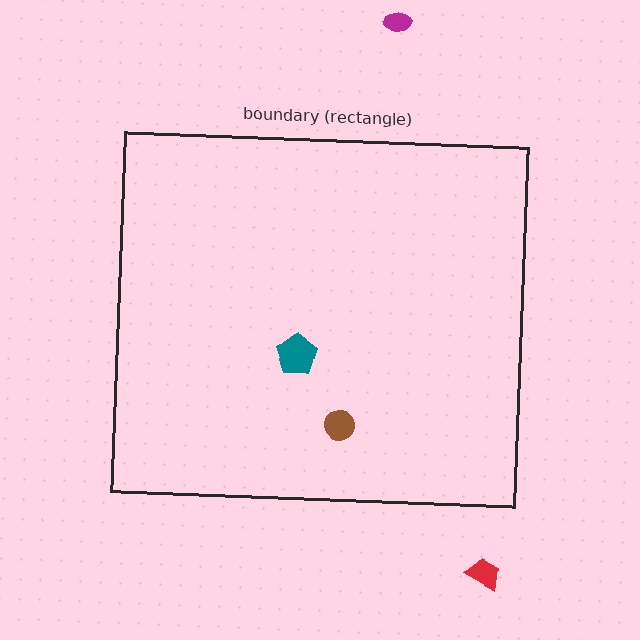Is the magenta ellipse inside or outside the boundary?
Outside.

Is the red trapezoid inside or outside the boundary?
Outside.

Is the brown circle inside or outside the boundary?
Inside.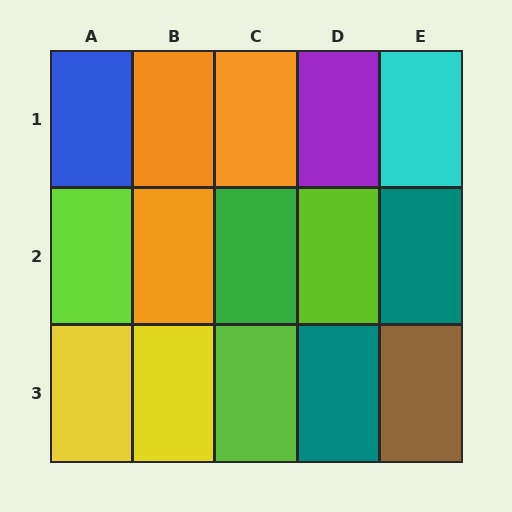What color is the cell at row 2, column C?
Green.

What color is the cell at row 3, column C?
Lime.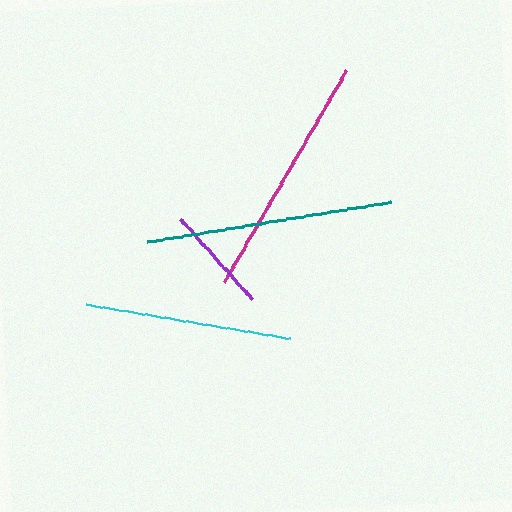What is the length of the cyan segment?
The cyan segment is approximately 206 pixels long.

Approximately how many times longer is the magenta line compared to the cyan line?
The magenta line is approximately 1.2 times the length of the cyan line.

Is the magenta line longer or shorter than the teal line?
The teal line is longer than the magenta line.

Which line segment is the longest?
The teal line is the longest at approximately 247 pixels.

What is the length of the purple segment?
The purple segment is approximately 108 pixels long.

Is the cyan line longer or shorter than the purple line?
The cyan line is longer than the purple line.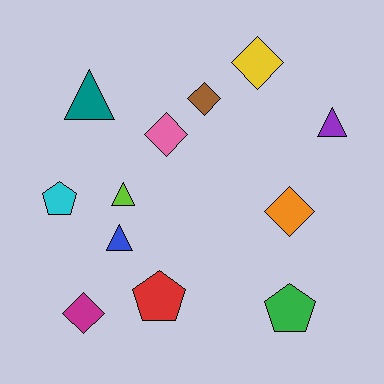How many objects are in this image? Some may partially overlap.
There are 12 objects.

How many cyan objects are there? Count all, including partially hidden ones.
There is 1 cyan object.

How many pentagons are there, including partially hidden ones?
There are 3 pentagons.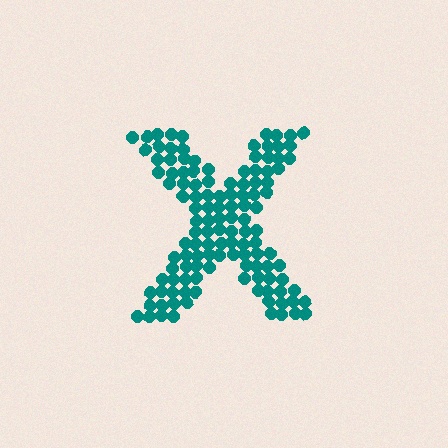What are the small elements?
The small elements are circles.